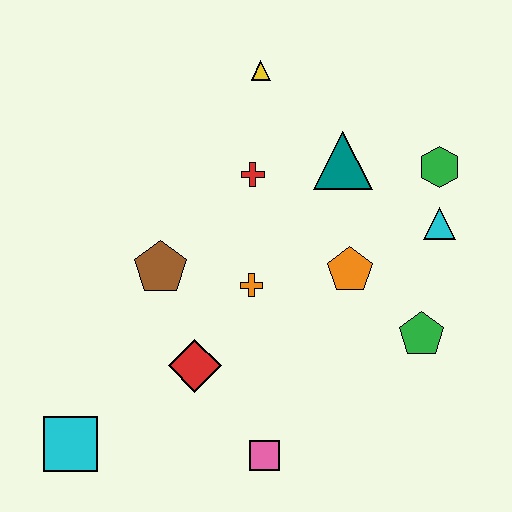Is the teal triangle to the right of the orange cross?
Yes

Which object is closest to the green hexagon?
The cyan triangle is closest to the green hexagon.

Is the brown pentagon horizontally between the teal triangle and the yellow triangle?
No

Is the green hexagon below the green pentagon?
No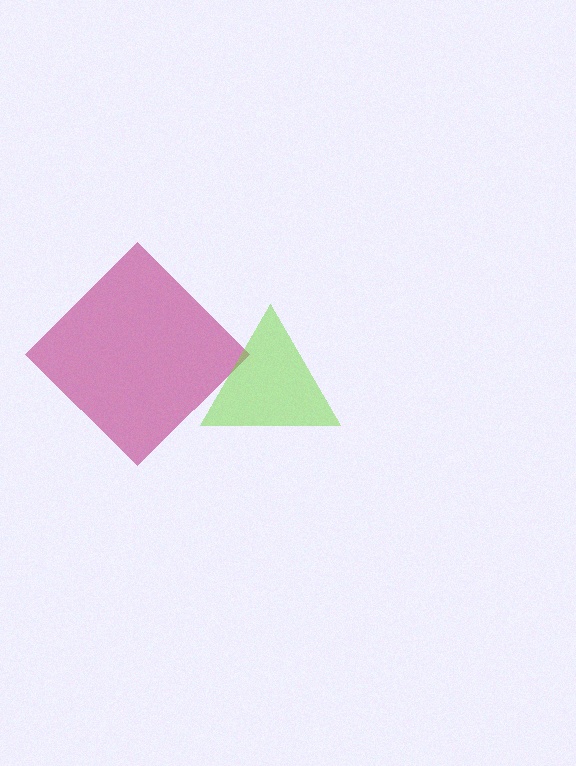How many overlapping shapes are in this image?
There are 2 overlapping shapes in the image.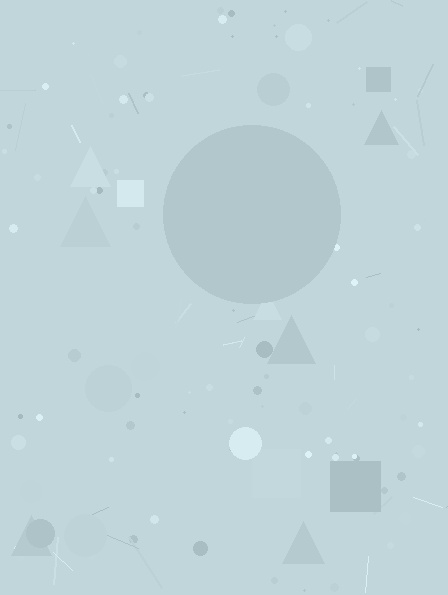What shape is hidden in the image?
A circle is hidden in the image.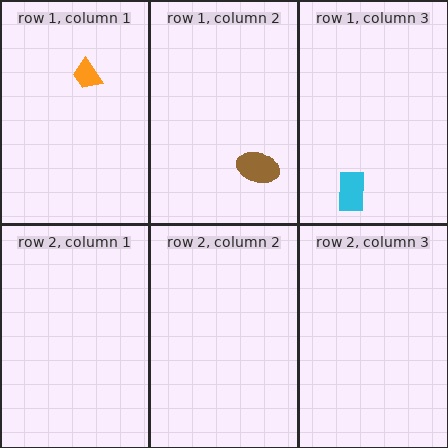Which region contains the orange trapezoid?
The row 1, column 1 region.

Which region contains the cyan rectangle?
The row 1, column 3 region.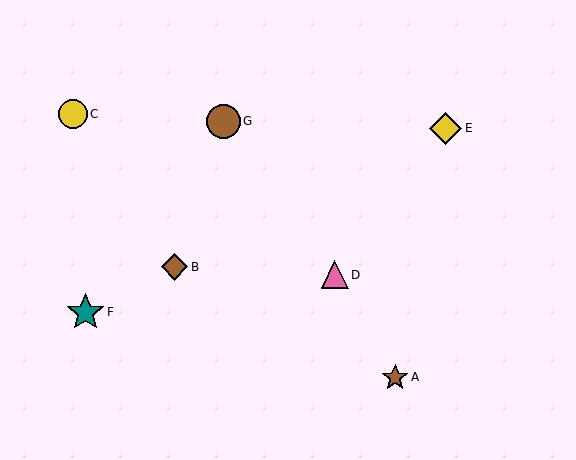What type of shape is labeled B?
Shape B is a brown diamond.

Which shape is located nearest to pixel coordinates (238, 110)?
The brown circle (labeled G) at (223, 121) is nearest to that location.